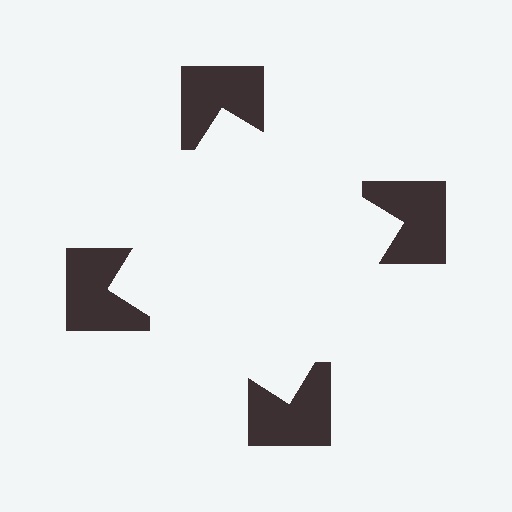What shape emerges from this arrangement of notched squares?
An illusory square — its edges are inferred from the aligned wedge cuts in the notched squares, not physically drawn.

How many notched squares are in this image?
There are 4 — one at each vertex of the illusory square.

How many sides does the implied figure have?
4 sides.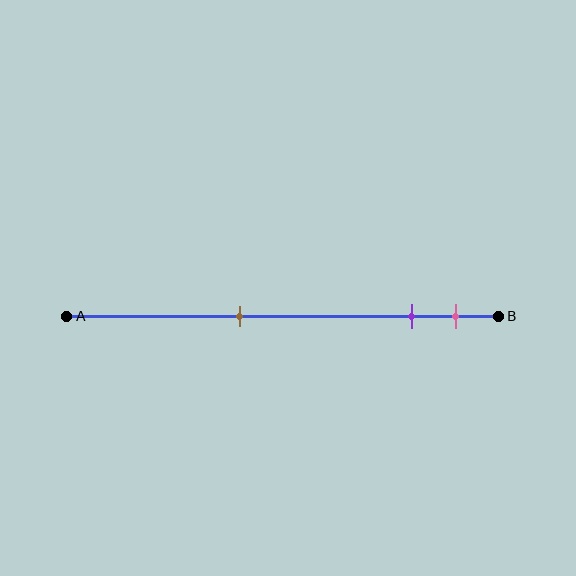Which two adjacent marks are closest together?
The purple and pink marks are the closest adjacent pair.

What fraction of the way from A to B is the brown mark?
The brown mark is approximately 40% (0.4) of the way from A to B.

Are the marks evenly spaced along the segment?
No, the marks are not evenly spaced.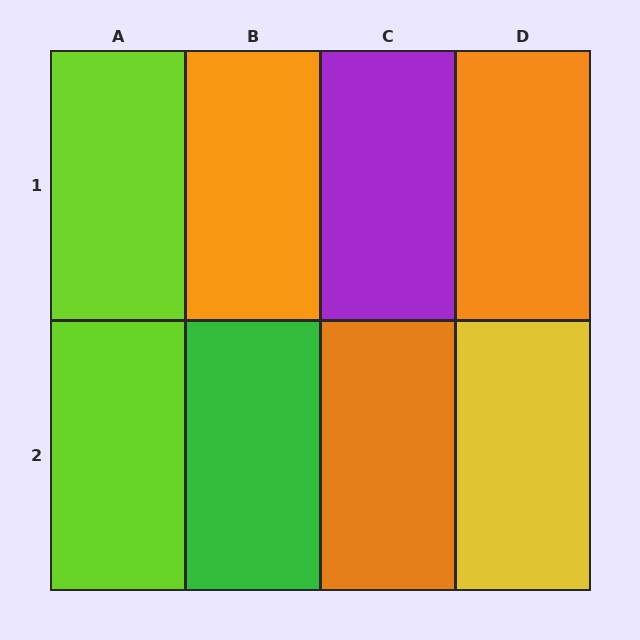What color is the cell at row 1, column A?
Lime.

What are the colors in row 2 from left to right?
Lime, green, orange, yellow.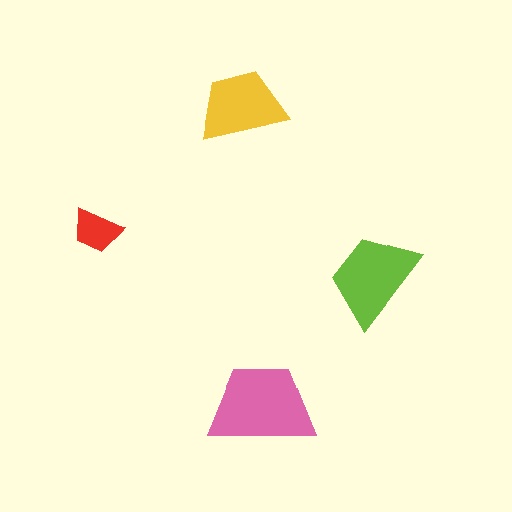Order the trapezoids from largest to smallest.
the pink one, the lime one, the yellow one, the red one.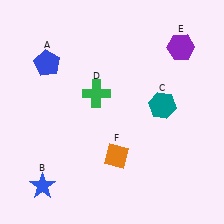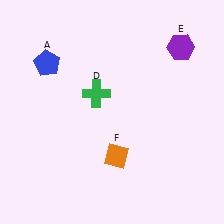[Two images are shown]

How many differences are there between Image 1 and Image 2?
There are 2 differences between the two images.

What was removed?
The teal hexagon (C), the blue star (B) were removed in Image 2.